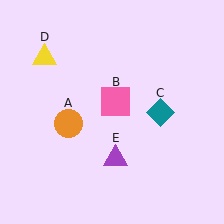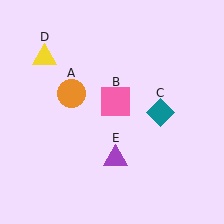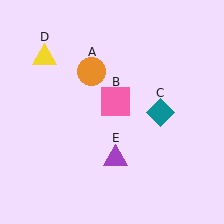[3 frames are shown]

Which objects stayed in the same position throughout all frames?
Pink square (object B) and teal diamond (object C) and yellow triangle (object D) and purple triangle (object E) remained stationary.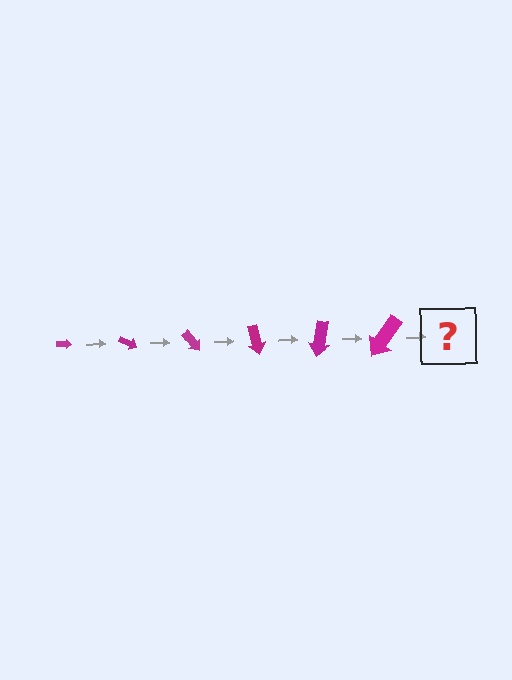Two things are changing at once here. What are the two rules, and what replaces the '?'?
The two rules are that the arrow grows larger each step and it rotates 25 degrees each step. The '?' should be an arrow, larger than the previous one and rotated 150 degrees from the start.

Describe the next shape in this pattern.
It should be an arrow, larger than the previous one and rotated 150 degrees from the start.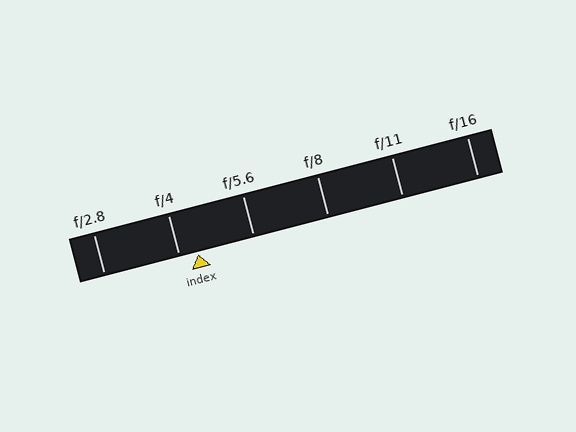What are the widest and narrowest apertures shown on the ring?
The widest aperture shown is f/2.8 and the narrowest is f/16.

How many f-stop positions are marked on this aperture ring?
There are 6 f-stop positions marked.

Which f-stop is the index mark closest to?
The index mark is closest to f/4.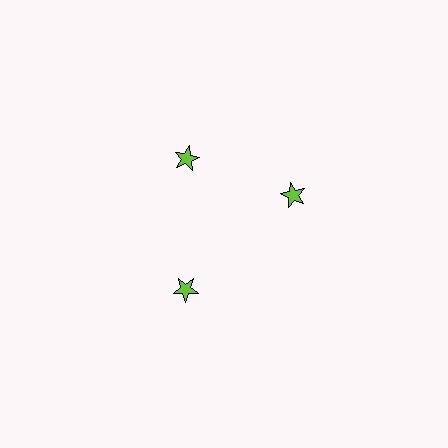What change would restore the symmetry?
The symmetry would be restored by rotating it back into even spacing with its neighbors so that all 3 stars sit at equal angles and equal distance from the center.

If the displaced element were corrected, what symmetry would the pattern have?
It would have 3-fold rotational symmetry — the pattern would map onto itself every 120 degrees.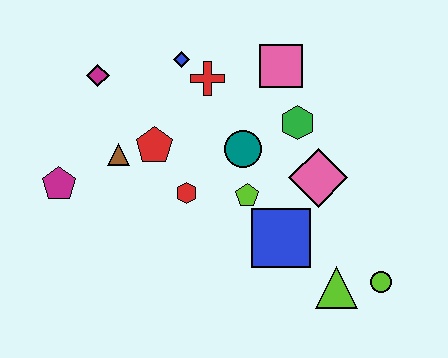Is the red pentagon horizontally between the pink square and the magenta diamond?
Yes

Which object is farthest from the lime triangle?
The magenta diamond is farthest from the lime triangle.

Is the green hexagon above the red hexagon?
Yes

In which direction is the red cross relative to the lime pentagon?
The red cross is above the lime pentagon.